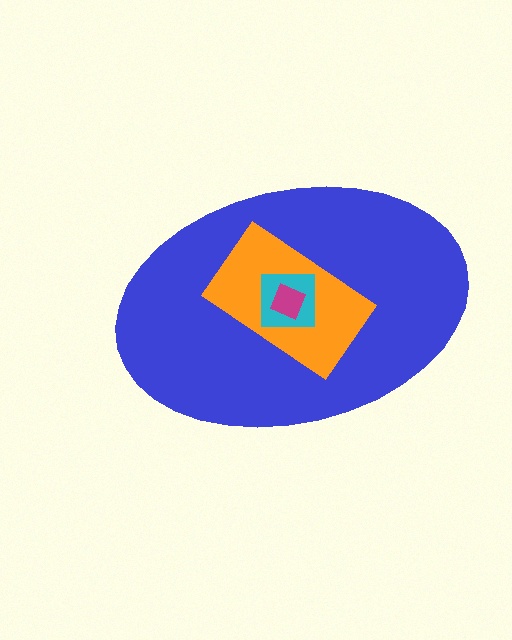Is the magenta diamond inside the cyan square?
Yes.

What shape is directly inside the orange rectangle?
The cyan square.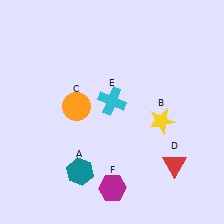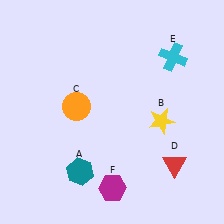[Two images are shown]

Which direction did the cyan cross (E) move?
The cyan cross (E) moved right.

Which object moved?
The cyan cross (E) moved right.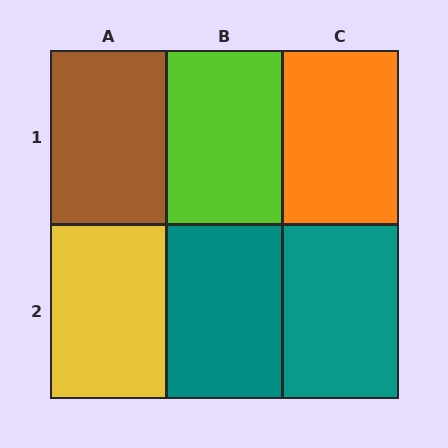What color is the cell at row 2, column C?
Teal.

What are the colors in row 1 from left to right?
Brown, lime, orange.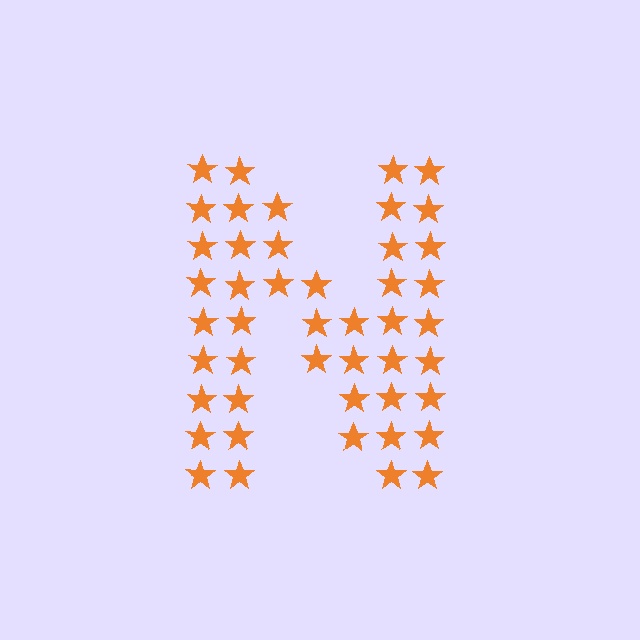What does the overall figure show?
The overall figure shows the letter N.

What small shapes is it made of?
It is made of small stars.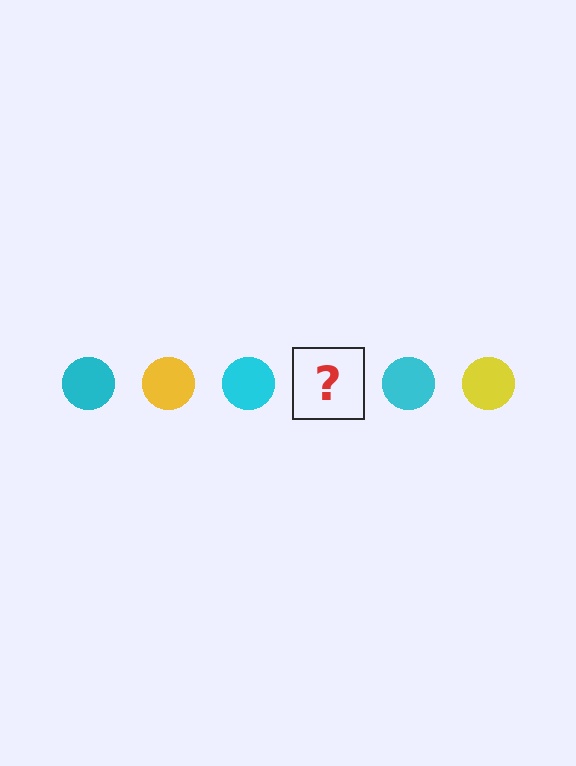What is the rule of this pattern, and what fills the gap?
The rule is that the pattern cycles through cyan, yellow circles. The gap should be filled with a yellow circle.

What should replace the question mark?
The question mark should be replaced with a yellow circle.